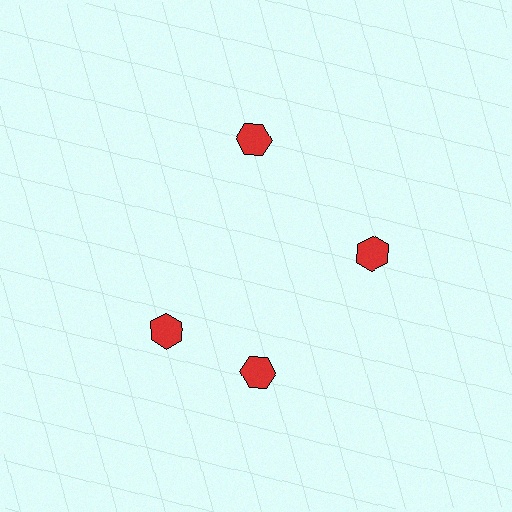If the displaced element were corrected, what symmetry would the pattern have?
It would have 4-fold rotational symmetry — the pattern would map onto itself every 90 degrees.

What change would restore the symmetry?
The symmetry would be restored by rotating it back into even spacing with its neighbors so that all 4 hexagons sit at equal angles and equal distance from the center.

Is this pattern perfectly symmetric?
No. The 4 red hexagons are arranged in a ring, but one element near the 9 o'clock position is rotated out of alignment along the ring, breaking the 4-fold rotational symmetry.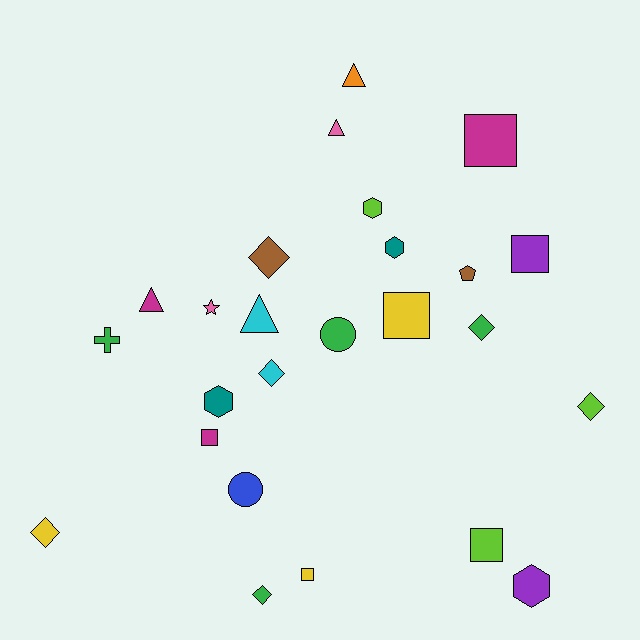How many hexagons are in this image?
There are 4 hexagons.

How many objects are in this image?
There are 25 objects.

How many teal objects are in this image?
There are 2 teal objects.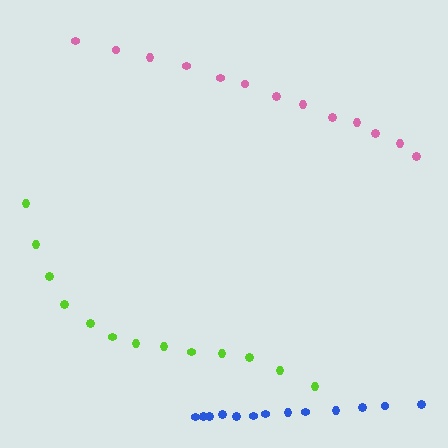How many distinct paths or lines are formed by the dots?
There are 3 distinct paths.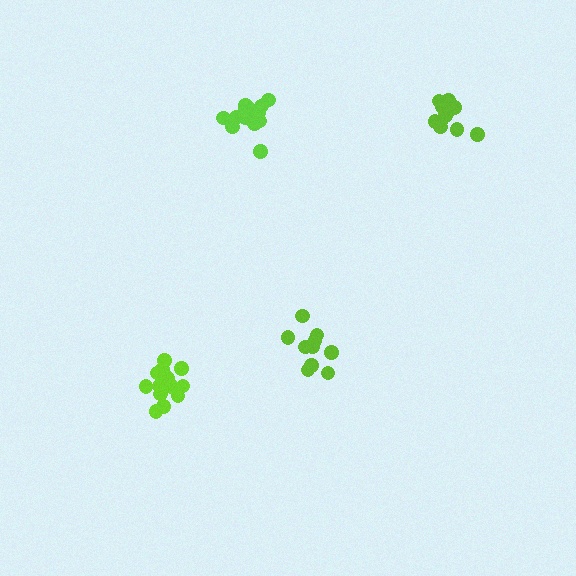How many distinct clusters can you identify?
There are 4 distinct clusters.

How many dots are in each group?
Group 1: 10 dots, Group 2: 13 dots, Group 3: 15 dots, Group 4: 14 dots (52 total).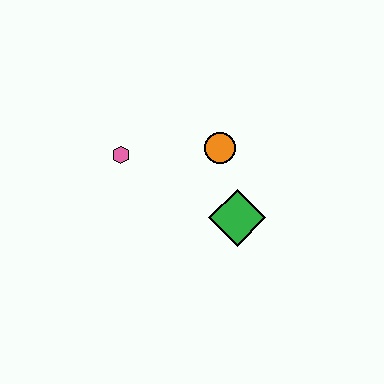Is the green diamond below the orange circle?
Yes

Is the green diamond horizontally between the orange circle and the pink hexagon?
No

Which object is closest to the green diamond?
The orange circle is closest to the green diamond.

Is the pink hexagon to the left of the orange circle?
Yes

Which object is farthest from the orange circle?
The pink hexagon is farthest from the orange circle.